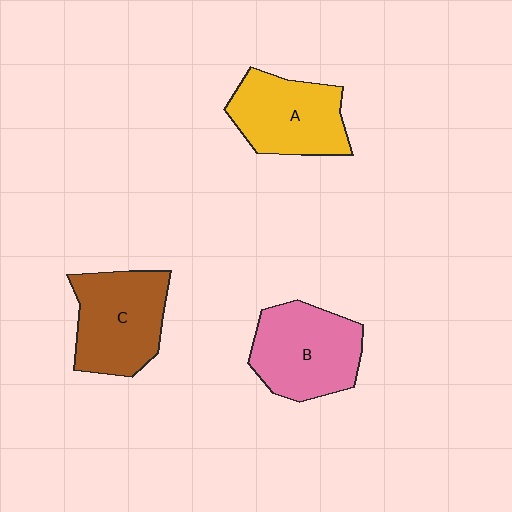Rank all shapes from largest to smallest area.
From largest to smallest: B (pink), C (brown), A (yellow).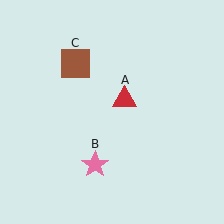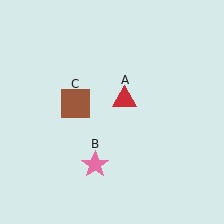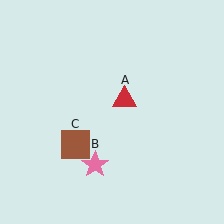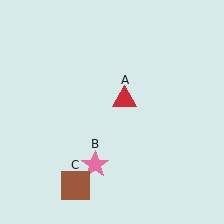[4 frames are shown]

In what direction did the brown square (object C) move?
The brown square (object C) moved down.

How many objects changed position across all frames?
1 object changed position: brown square (object C).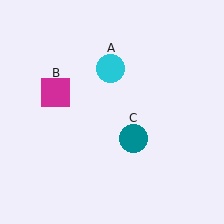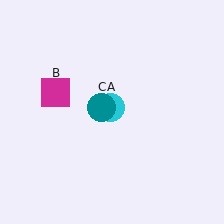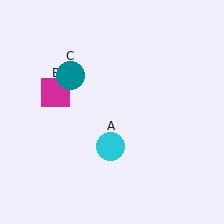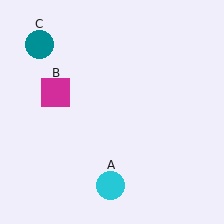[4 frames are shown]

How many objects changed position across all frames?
2 objects changed position: cyan circle (object A), teal circle (object C).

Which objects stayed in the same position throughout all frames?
Magenta square (object B) remained stationary.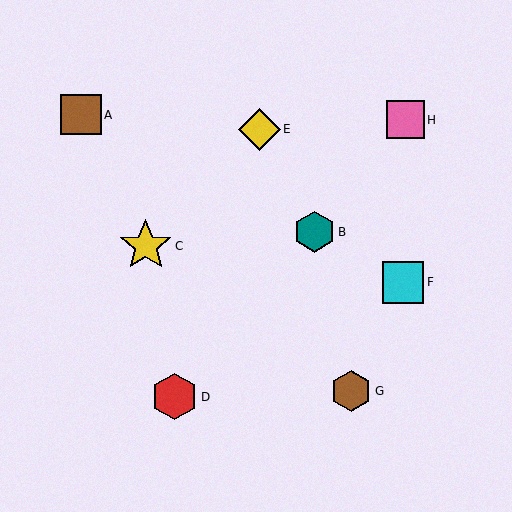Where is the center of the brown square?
The center of the brown square is at (81, 115).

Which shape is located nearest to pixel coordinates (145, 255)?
The yellow star (labeled C) at (146, 246) is nearest to that location.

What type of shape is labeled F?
Shape F is a cyan square.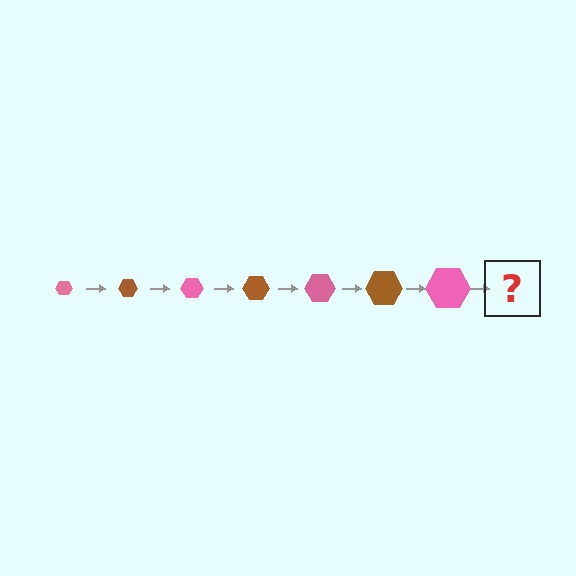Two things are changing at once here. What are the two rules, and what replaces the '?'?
The two rules are that the hexagon grows larger each step and the color cycles through pink and brown. The '?' should be a brown hexagon, larger than the previous one.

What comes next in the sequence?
The next element should be a brown hexagon, larger than the previous one.